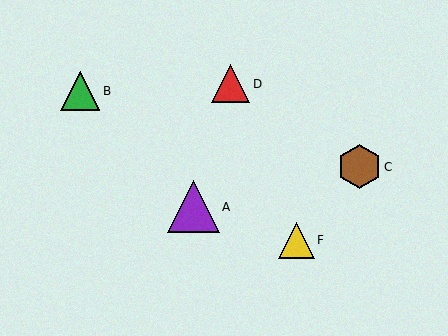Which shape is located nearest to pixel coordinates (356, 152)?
The brown hexagon (labeled C) at (359, 167) is nearest to that location.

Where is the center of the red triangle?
The center of the red triangle is at (231, 84).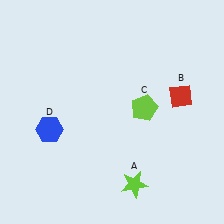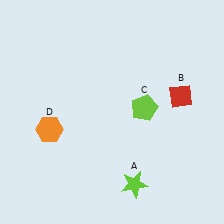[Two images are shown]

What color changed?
The hexagon (D) changed from blue in Image 1 to orange in Image 2.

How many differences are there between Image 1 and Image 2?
There is 1 difference between the two images.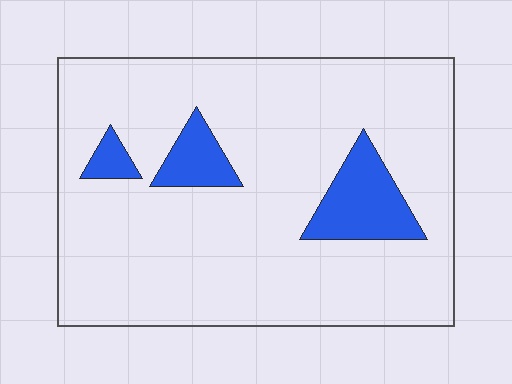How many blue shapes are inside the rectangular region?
3.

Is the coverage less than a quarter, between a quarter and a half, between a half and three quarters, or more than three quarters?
Less than a quarter.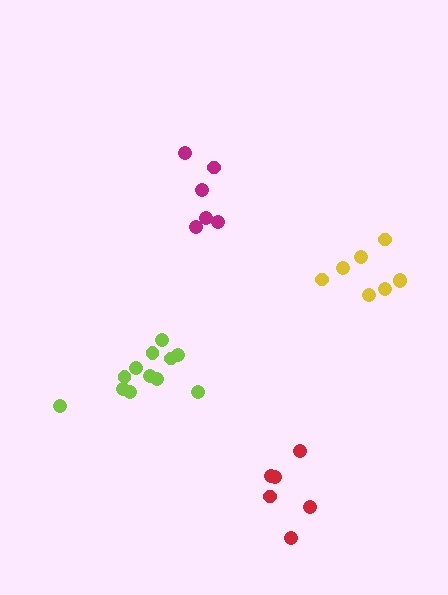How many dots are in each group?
Group 1: 12 dots, Group 2: 6 dots, Group 3: 8 dots, Group 4: 6 dots (32 total).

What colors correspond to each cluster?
The clusters are colored: lime, magenta, yellow, red.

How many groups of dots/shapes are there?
There are 4 groups.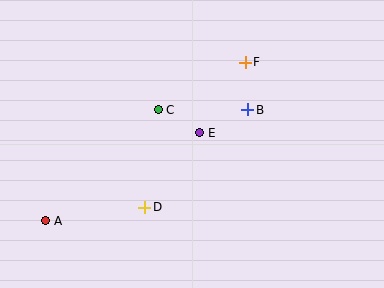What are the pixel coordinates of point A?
Point A is at (46, 221).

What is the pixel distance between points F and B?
The distance between F and B is 48 pixels.